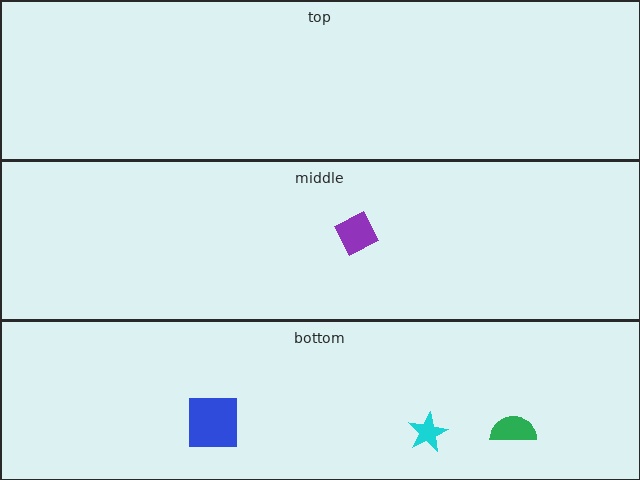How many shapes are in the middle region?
1.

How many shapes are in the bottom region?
3.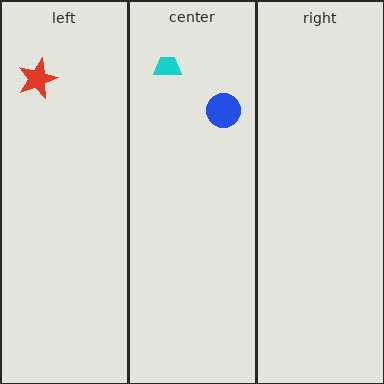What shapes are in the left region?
The red star.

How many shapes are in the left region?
1.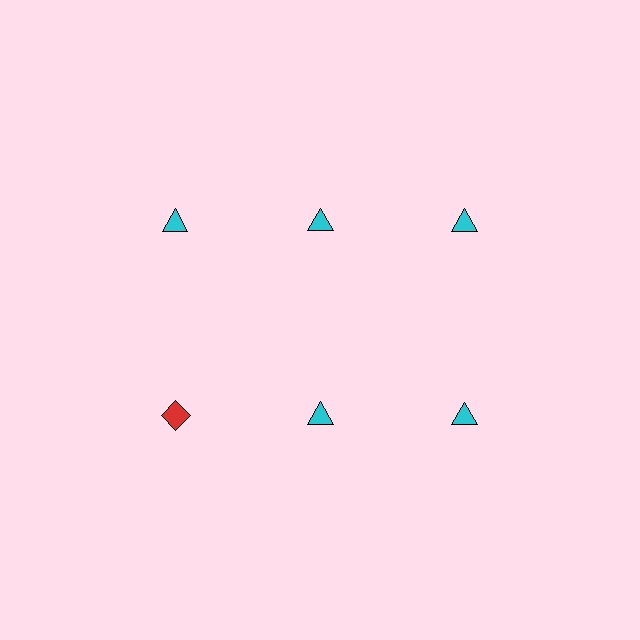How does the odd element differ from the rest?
It differs in both color (red instead of cyan) and shape (diamond instead of triangle).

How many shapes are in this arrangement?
There are 6 shapes arranged in a grid pattern.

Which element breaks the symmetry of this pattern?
The red diamond in the second row, leftmost column breaks the symmetry. All other shapes are cyan triangles.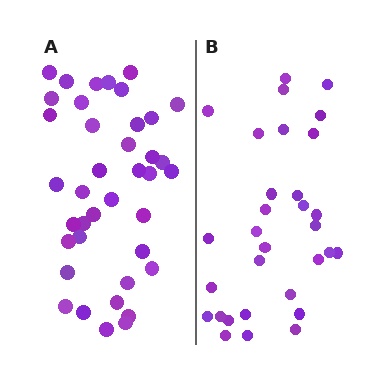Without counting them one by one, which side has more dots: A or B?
Region A (the left region) has more dots.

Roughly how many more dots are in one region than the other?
Region A has roughly 8 or so more dots than region B.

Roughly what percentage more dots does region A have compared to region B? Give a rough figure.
About 25% more.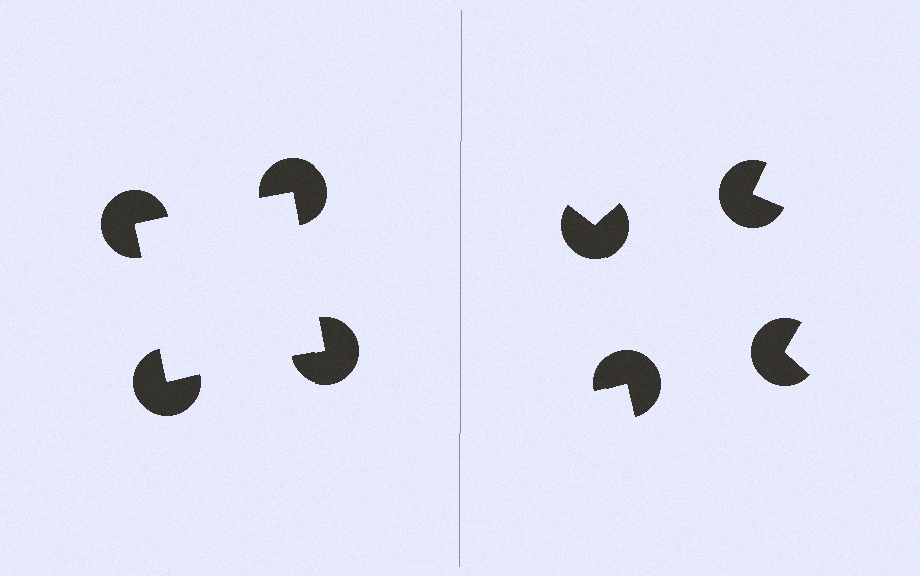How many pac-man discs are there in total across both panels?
8 — 4 on each side.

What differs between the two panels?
The pac-man discs are positioned identically on both sides; only the wedge orientations differ. On the left they align to a square; on the right they are misaligned.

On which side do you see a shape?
An illusory square appears on the left side. On the right side the wedge cuts are rotated, so no coherent shape forms.